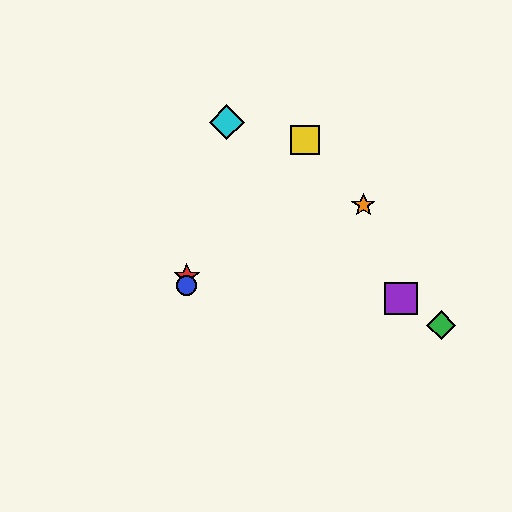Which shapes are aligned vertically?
The red star, the blue circle are aligned vertically.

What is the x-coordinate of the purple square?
The purple square is at x≈401.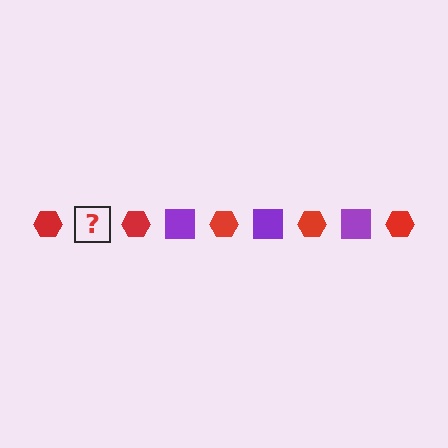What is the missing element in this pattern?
The missing element is a purple square.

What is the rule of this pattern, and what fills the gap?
The rule is that the pattern alternates between red hexagon and purple square. The gap should be filled with a purple square.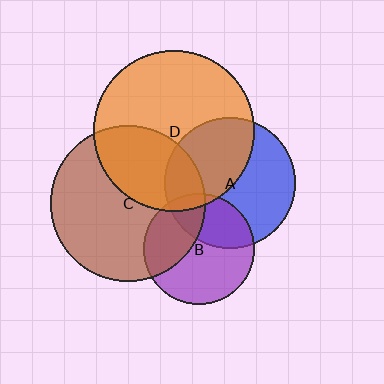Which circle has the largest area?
Circle D (orange).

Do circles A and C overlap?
Yes.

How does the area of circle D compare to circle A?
Approximately 1.5 times.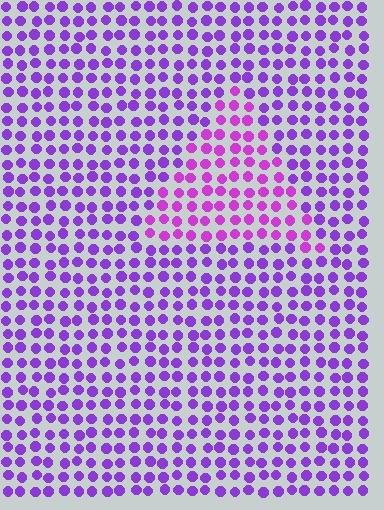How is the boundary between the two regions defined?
The boundary is defined purely by a slight shift in hue (about 26 degrees). Spacing, size, and orientation are identical on both sides.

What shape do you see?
I see a triangle.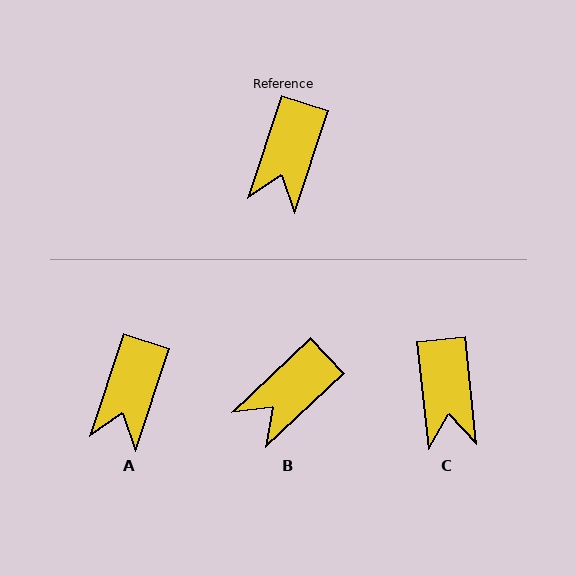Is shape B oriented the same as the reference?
No, it is off by about 28 degrees.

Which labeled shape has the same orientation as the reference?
A.